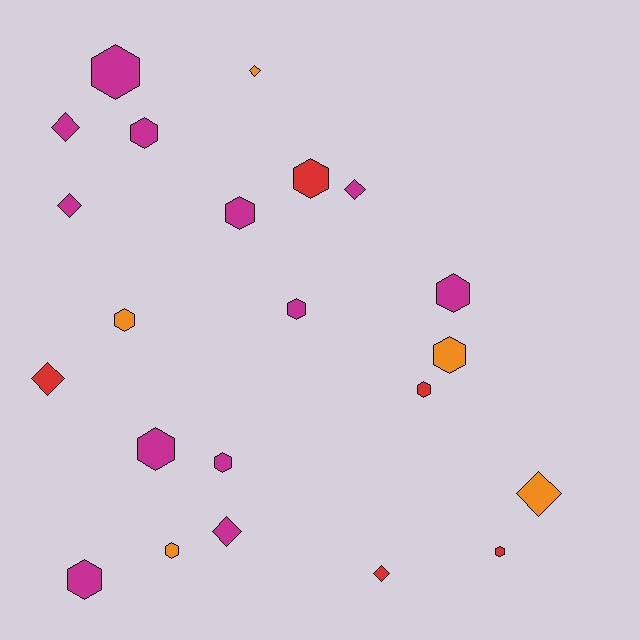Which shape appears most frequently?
Hexagon, with 14 objects.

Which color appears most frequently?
Magenta, with 12 objects.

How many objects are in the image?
There are 22 objects.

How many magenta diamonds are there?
There are 4 magenta diamonds.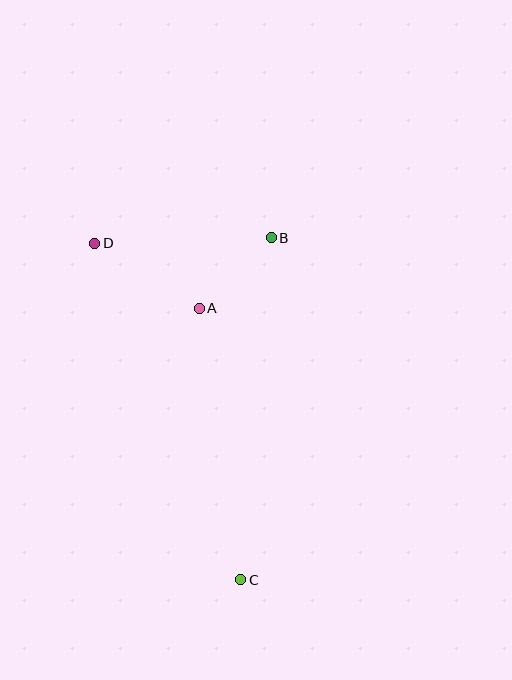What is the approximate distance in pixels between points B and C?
The distance between B and C is approximately 344 pixels.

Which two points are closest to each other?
Points A and B are closest to each other.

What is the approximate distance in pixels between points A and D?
The distance between A and D is approximately 123 pixels.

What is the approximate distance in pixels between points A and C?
The distance between A and C is approximately 275 pixels.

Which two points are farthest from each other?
Points C and D are farthest from each other.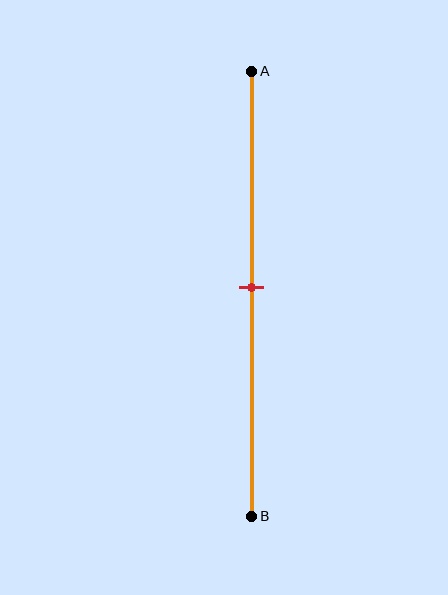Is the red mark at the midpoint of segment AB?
Yes, the mark is approximately at the midpoint.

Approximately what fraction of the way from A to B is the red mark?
The red mark is approximately 50% of the way from A to B.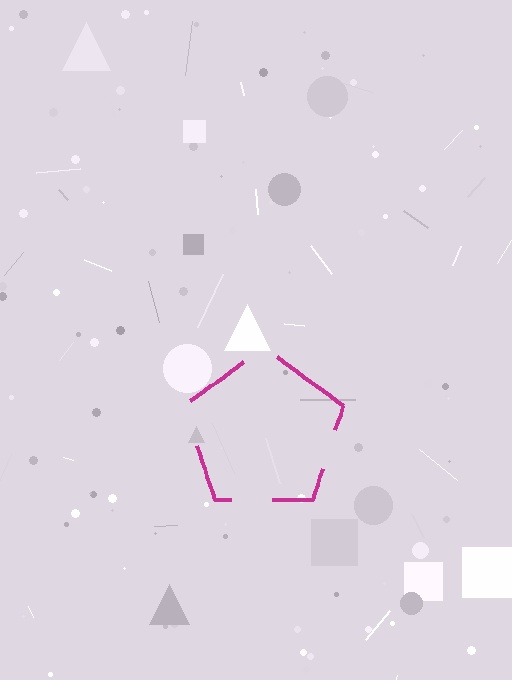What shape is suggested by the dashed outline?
The dashed outline suggests a pentagon.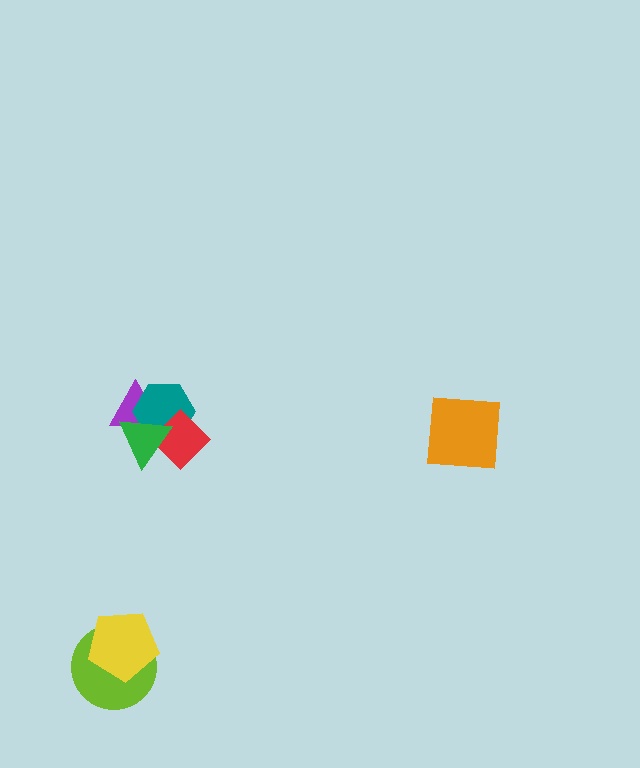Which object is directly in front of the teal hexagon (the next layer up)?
The red diamond is directly in front of the teal hexagon.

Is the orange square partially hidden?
No, no other shape covers it.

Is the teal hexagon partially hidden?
Yes, it is partially covered by another shape.